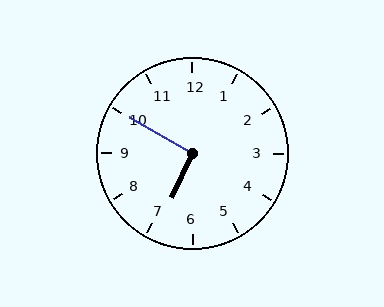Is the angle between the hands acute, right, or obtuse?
It is right.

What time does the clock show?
6:50.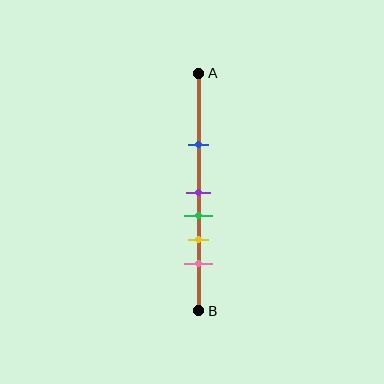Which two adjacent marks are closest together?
The purple and green marks are the closest adjacent pair.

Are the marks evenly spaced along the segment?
No, the marks are not evenly spaced.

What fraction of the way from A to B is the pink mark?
The pink mark is approximately 80% (0.8) of the way from A to B.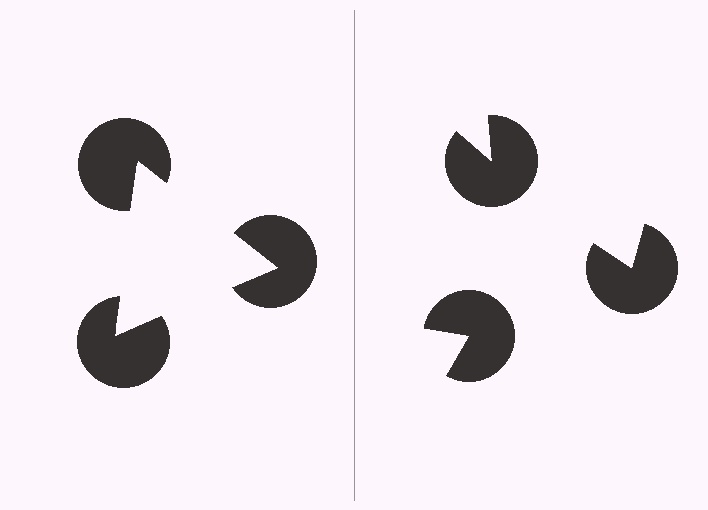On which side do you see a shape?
An illusory triangle appears on the left side. On the right side the wedge cuts are rotated, so no coherent shape forms.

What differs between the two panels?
The pac-man discs are positioned identically on both sides; only the wedge orientations differ. On the left they align to a triangle; on the right they are misaligned.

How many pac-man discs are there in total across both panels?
6 — 3 on each side.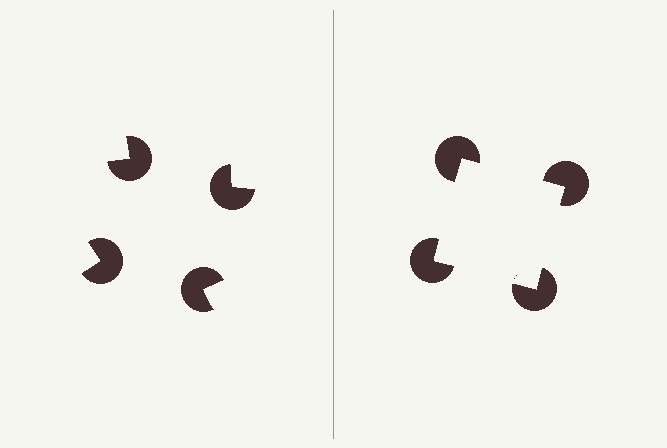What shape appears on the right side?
An illusory square.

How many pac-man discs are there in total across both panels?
8 — 4 on each side.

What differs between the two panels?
The pac-man discs are positioned identically on both sides; only the wedge orientations differ. On the right they align to a square; on the left they are misaligned.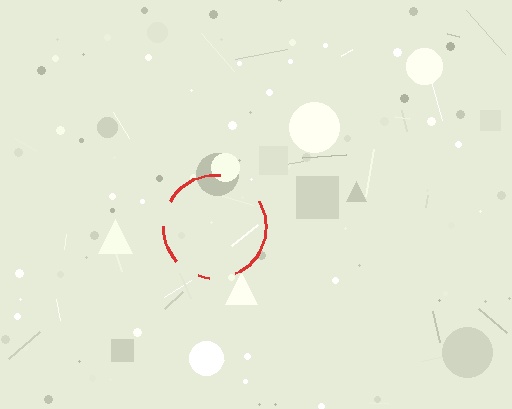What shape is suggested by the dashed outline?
The dashed outline suggests a circle.